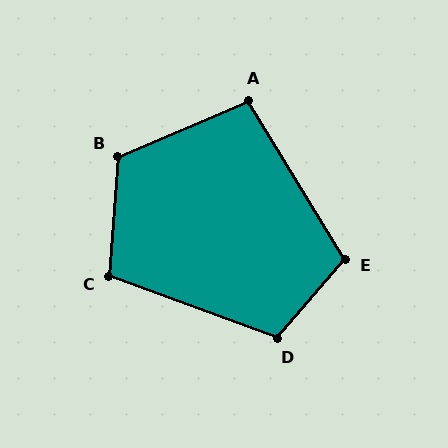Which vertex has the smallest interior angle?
A, at approximately 98 degrees.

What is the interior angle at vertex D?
Approximately 110 degrees (obtuse).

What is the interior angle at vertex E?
Approximately 108 degrees (obtuse).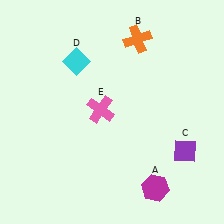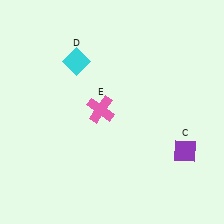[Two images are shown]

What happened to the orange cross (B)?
The orange cross (B) was removed in Image 2. It was in the top-right area of Image 1.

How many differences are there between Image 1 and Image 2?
There are 2 differences between the two images.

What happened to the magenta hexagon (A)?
The magenta hexagon (A) was removed in Image 2. It was in the bottom-right area of Image 1.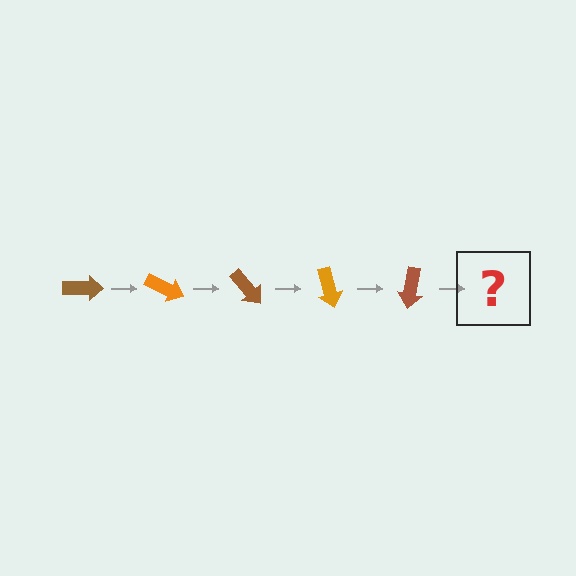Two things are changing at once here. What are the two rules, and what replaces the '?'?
The two rules are that it rotates 25 degrees each step and the color cycles through brown and orange. The '?' should be an orange arrow, rotated 125 degrees from the start.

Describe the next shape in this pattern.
It should be an orange arrow, rotated 125 degrees from the start.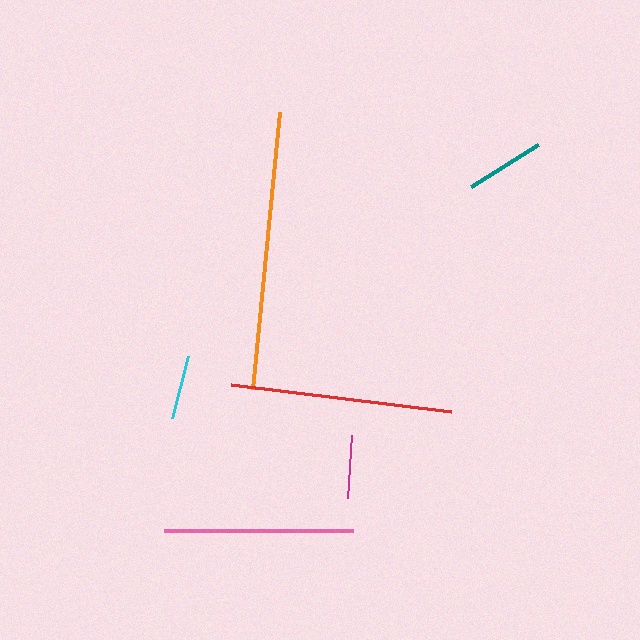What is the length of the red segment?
The red segment is approximately 222 pixels long.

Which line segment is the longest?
The orange line is the longest at approximately 278 pixels.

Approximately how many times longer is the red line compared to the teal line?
The red line is approximately 2.8 times the length of the teal line.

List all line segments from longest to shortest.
From longest to shortest: orange, red, pink, teal, cyan, magenta.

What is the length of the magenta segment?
The magenta segment is approximately 63 pixels long.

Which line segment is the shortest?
The magenta line is the shortest at approximately 63 pixels.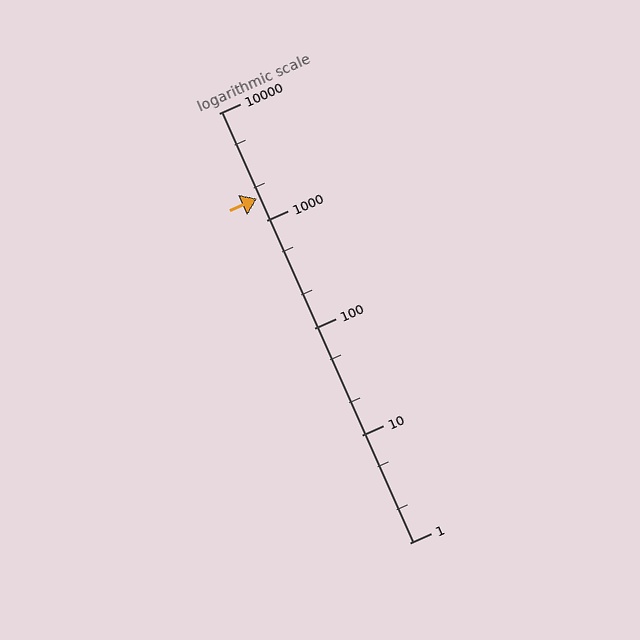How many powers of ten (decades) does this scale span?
The scale spans 4 decades, from 1 to 10000.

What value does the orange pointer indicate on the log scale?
The pointer indicates approximately 1600.